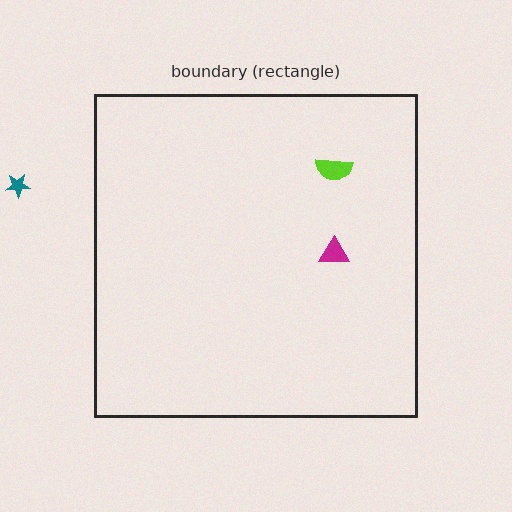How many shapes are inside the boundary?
2 inside, 1 outside.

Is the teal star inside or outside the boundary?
Outside.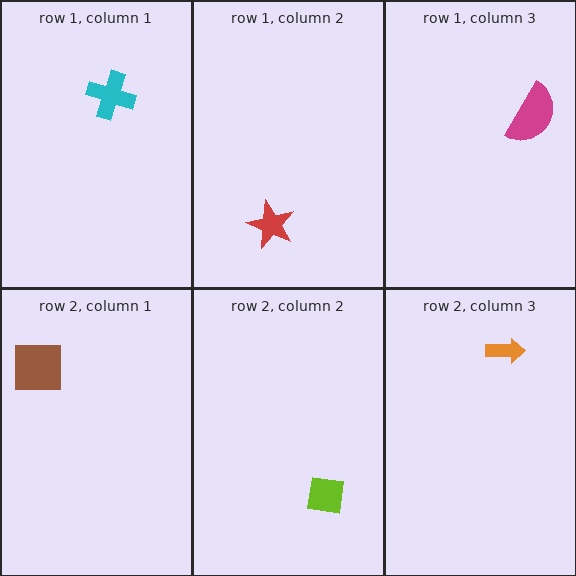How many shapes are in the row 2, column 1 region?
1.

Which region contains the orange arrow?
The row 2, column 3 region.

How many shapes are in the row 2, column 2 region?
1.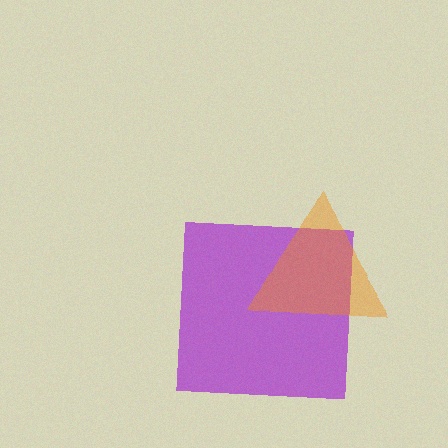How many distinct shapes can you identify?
There are 2 distinct shapes: a purple square, an orange triangle.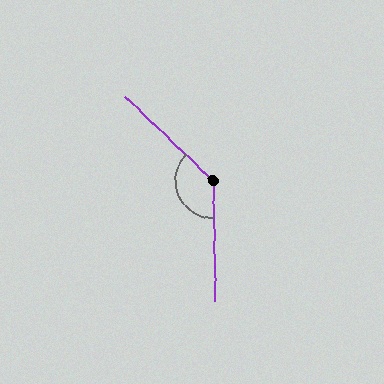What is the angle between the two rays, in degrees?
Approximately 135 degrees.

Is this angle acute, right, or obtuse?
It is obtuse.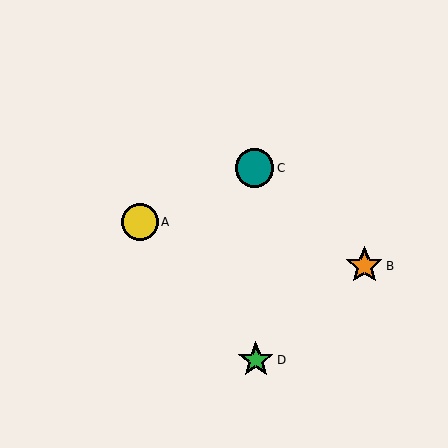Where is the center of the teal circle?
The center of the teal circle is at (255, 168).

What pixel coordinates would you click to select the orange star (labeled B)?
Click at (364, 266) to select the orange star B.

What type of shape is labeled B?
Shape B is an orange star.